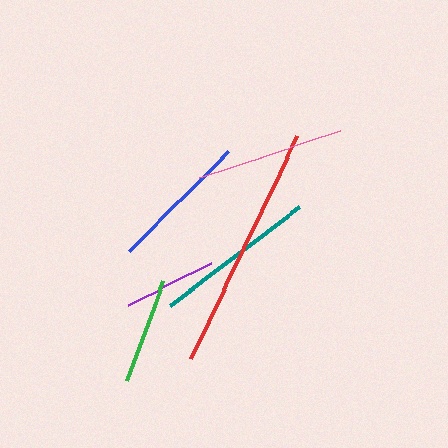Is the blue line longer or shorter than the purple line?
The blue line is longer than the purple line.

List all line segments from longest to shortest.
From longest to shortest: red, teal, pink, blue, green, purple.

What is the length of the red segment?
The red segment is approximately 246 pixels long.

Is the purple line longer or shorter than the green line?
The green line is longer than the purple line.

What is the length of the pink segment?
The pink segment is approximately 150 pixels long.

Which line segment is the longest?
The red line is the longest at approximately 246 pixels.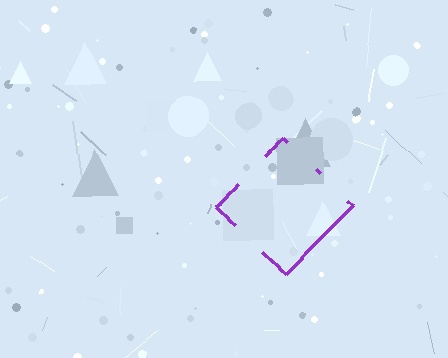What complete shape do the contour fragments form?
The contour fragments form a diamond.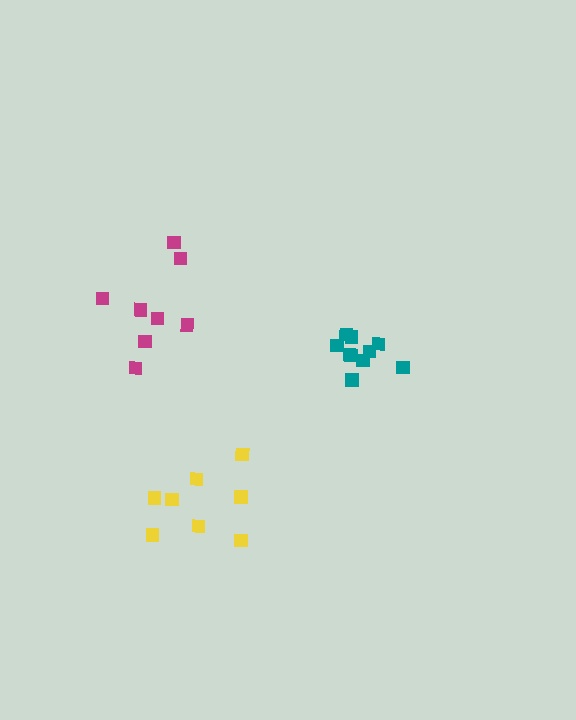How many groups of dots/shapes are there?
There are 3 groups.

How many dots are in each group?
Group 1: 10 dots, Group 2: 8 dots, Group 3: 8 dots (26 total).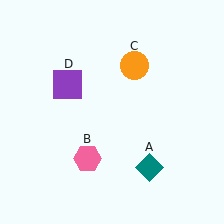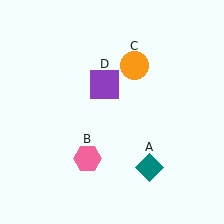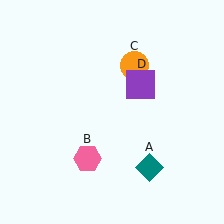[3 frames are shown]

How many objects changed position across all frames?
1 object changed position: purple square (object D).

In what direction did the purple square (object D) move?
The purple square (object D) moved right.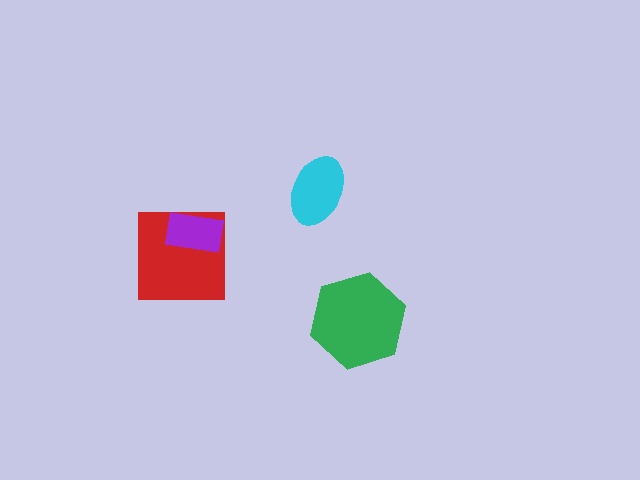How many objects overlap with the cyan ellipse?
0 objects overlap with the cyan ellipse.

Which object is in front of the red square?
The purple rectangle is in front of the red square.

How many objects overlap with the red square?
1 object overlaps with the red square.